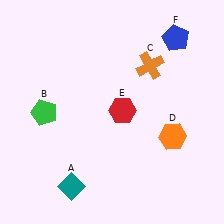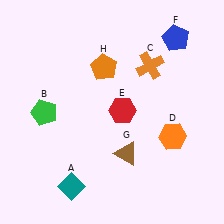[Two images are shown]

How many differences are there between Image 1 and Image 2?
There are 2 differences between the two images.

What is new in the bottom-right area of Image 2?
A brown triangle (G) was added in the bottom-right area of Image 2.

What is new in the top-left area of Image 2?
An orange pentagon (H) was added in the top-left area of Image 2.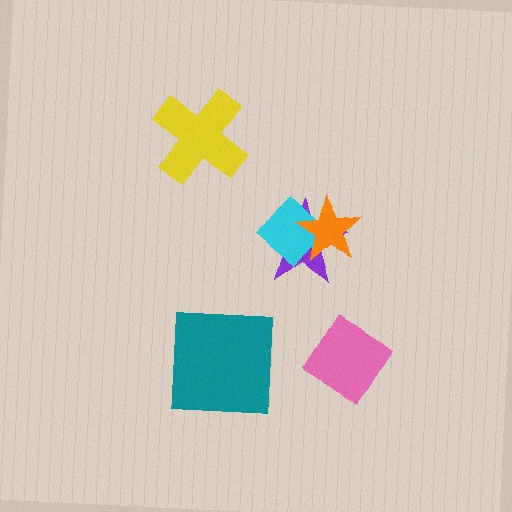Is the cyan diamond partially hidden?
Yes, it is partially covered by another shape.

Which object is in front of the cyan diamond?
The orange star is in front of the cyan diamond.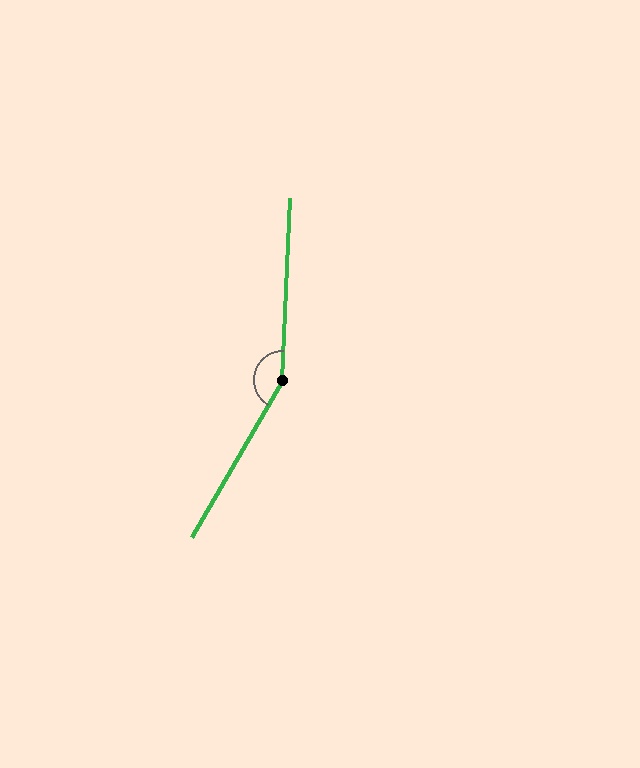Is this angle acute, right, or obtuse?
It is obtuse.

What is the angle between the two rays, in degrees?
Approximately 152 degrees.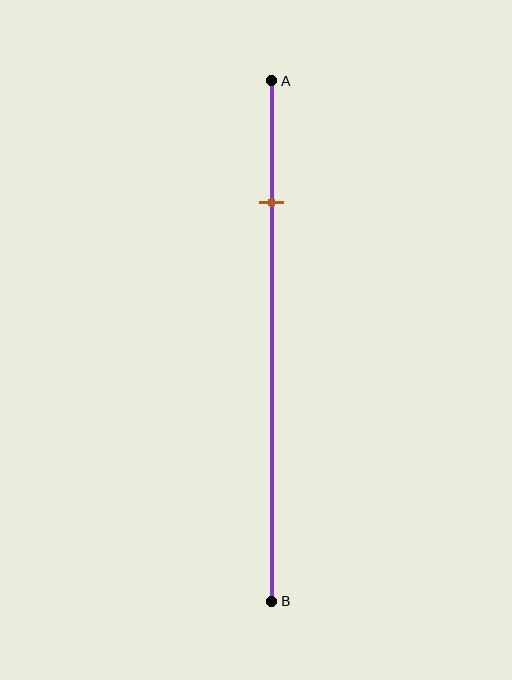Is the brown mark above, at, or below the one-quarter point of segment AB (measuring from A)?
The brown mark is approximately at the one-quarter point of segment AB.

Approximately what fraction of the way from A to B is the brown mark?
The brown mark is approximately 25% of the way from A to B.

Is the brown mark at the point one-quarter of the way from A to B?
Yes, the mark is approximately at the one-quarter point.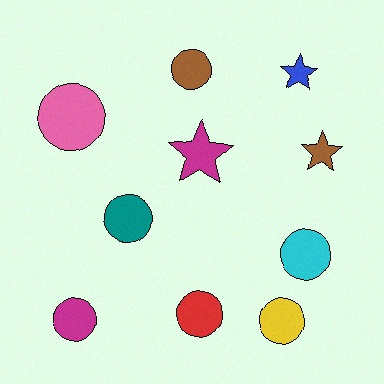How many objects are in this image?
There are 10 objects.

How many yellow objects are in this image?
There is 1 yellow object.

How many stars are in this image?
There are 3 stars.